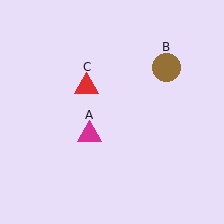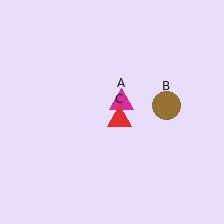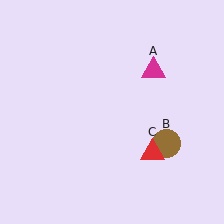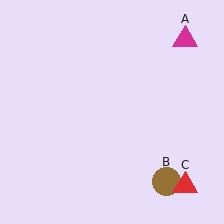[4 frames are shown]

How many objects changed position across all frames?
3 objects changed position: magenta triangle (object A), brown circle (object B), red triangle (object C).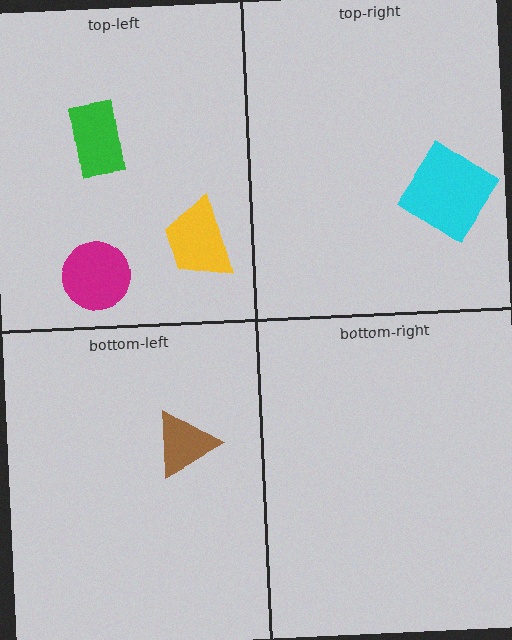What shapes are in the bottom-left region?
The brown triangle.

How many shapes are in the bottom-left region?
1.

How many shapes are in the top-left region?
3.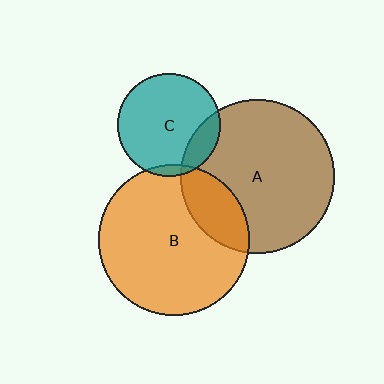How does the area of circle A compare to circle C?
Approximately 2.2 times.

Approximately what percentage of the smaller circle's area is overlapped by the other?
Approximately 15%.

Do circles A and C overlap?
Yes.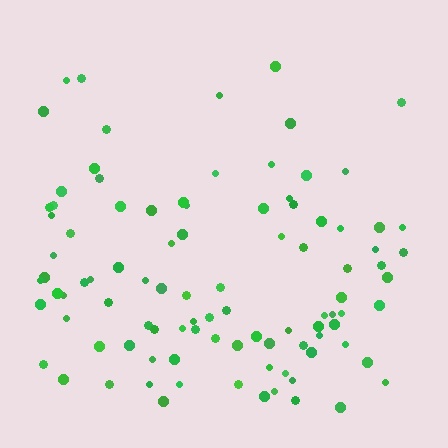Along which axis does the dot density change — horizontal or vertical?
Vertical.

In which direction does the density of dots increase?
From top to bottom, with the bottom side densest.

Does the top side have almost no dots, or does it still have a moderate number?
Still a moderate number, just noticeably fewer than the bottom.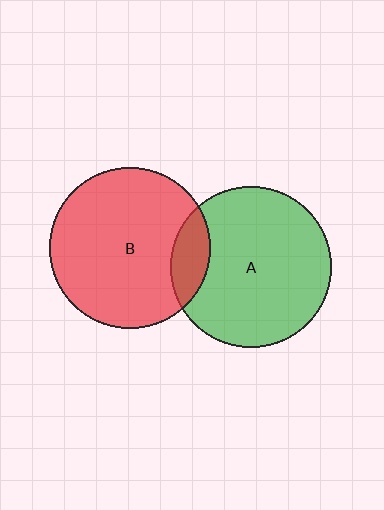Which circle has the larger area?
Circle A (green).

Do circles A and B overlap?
Yes.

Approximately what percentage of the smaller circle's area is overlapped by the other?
Approximately 15%.